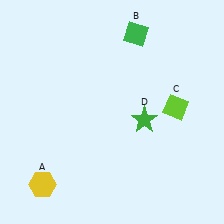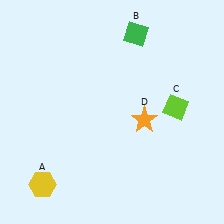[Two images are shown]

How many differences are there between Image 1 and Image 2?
There is 1 difference between the two images.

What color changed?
The star (D) changed from green in Image 1 to orange in Image 2.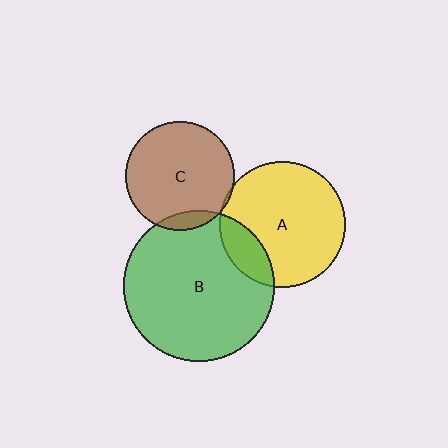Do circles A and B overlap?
Yes.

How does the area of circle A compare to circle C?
Approximately 1.3 times.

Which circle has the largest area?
Circle B (green).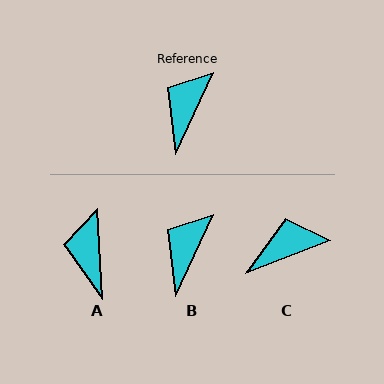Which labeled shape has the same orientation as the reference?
B.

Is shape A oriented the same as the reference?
No, it is off by about 29 degrees.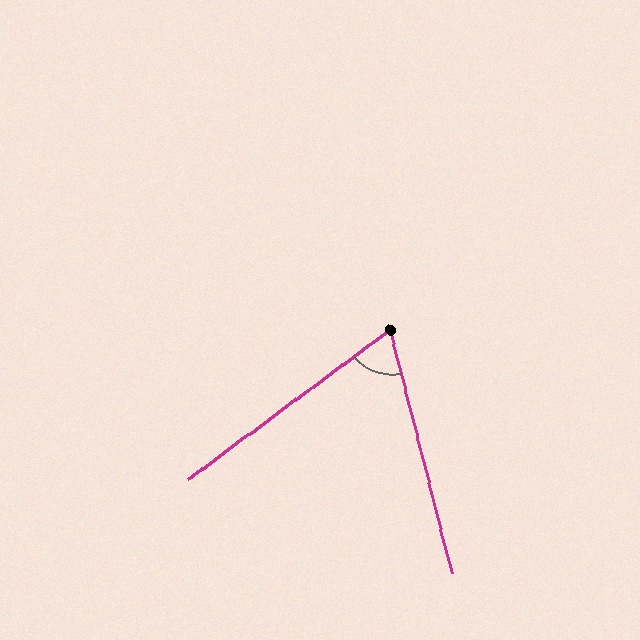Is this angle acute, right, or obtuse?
It is acute.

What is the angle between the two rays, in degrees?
Approximately 68 degrees.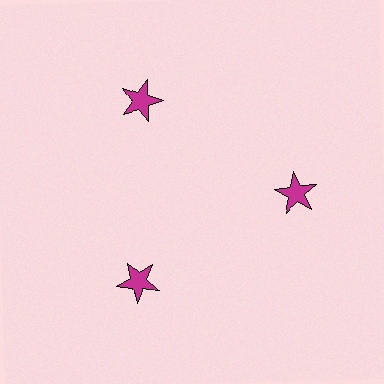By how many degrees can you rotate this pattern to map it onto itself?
The pattern maps onto itself every 120 degrees of rotation.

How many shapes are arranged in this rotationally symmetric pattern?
There are 3 shapes, arranged in 3 groups of 1.